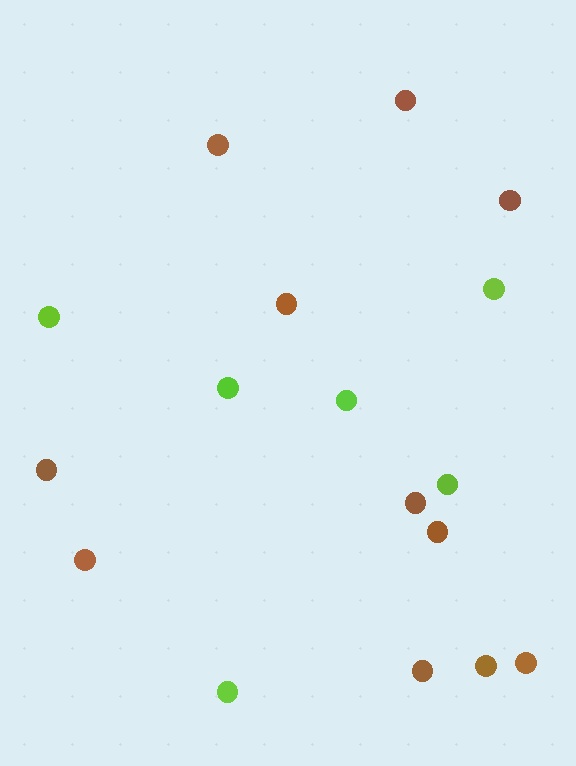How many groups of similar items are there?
There are 2 groups: one group of lime circles (6) and one group of brown circles (11).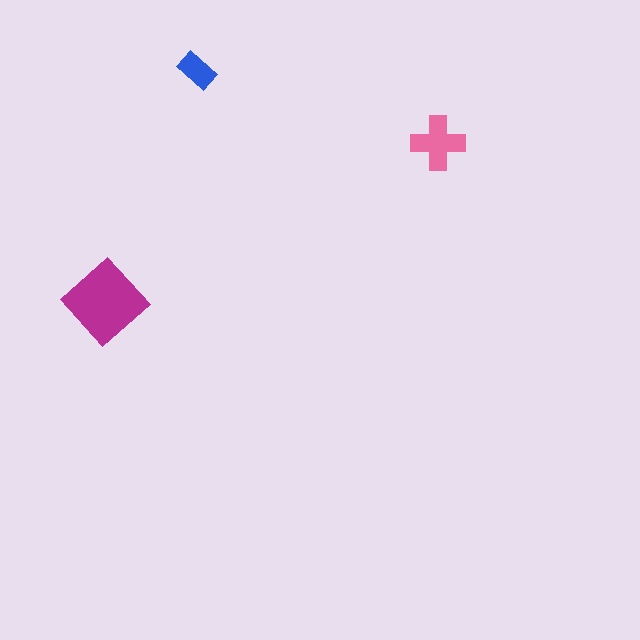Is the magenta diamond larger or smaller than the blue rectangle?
Larger.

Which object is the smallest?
The blue rectangle.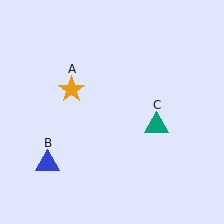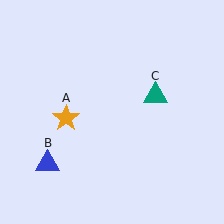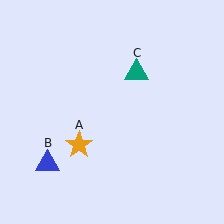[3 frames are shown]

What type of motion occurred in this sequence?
The orange star (object A), teal triangle (object C) rotated counterclockwise around the center of the scene.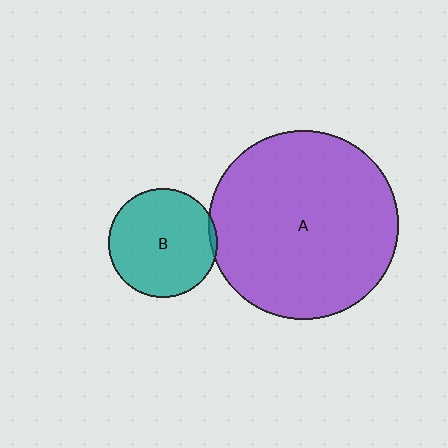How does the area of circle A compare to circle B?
Approximately 3.0 times.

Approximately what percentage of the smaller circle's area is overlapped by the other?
Approximately 5%.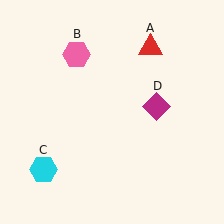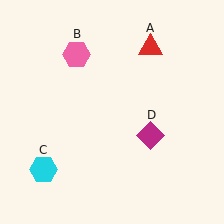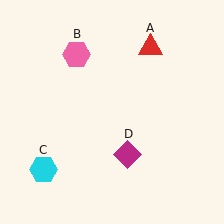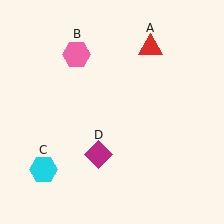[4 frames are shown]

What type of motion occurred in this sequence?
The magenta diamond (object D) rotated clockwise around the center of the scene.